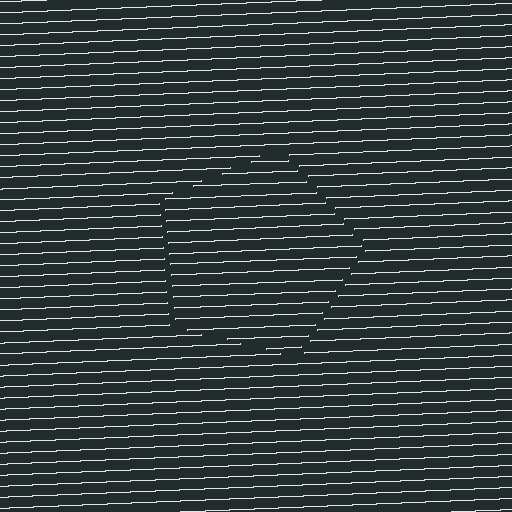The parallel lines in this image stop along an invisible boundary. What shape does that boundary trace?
An illusory pentagon. The interior of the shape contains the same grating, shifted by half a period — the contour is defined by the phase discontinuity where line-ends from the inner and outer gratings abut.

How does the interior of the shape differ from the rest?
The interior of the shape contains the same grating, shifted by half a period — the contour is defined by the phase discontinuity where line-ends from the inner and outer gratings abut.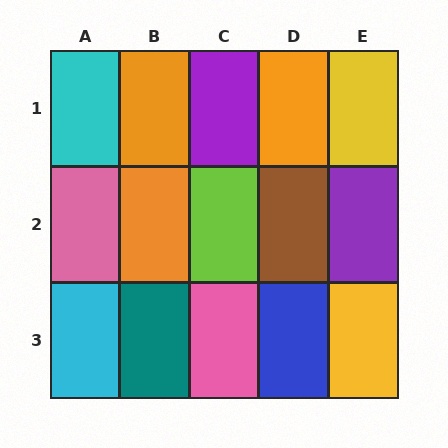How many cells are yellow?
2 cells are yellow.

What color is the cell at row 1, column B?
Orange.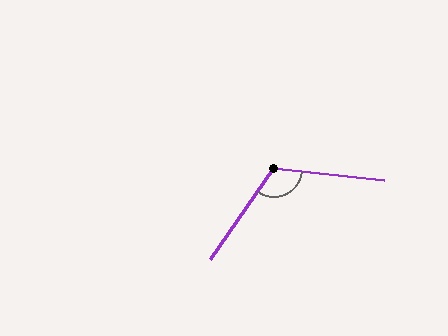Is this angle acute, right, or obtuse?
It is obtuse.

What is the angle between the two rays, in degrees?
Approximately 119 degrees.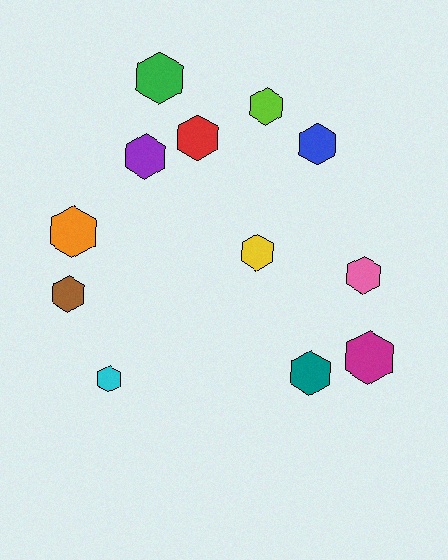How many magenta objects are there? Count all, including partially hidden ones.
There is 1 magenta object.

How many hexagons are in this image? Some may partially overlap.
There are 12 hexagons.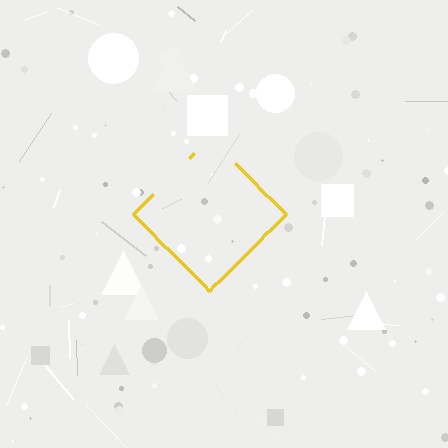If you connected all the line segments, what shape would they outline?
They would outline a diamond.